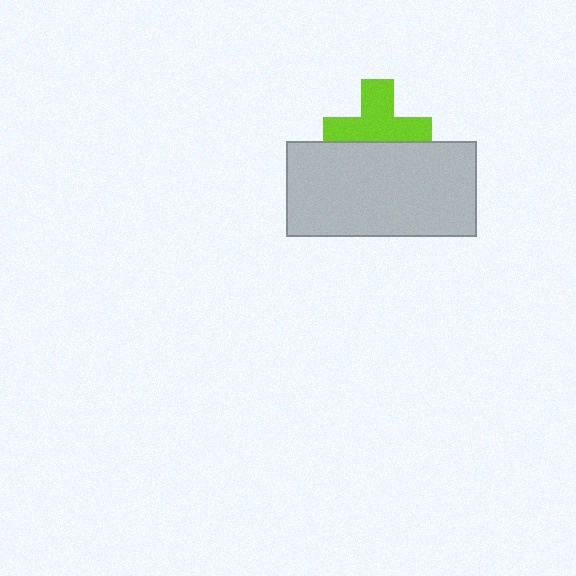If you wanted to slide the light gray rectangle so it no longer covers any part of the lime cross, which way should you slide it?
Slide it down — that is the most direct way to separate the two shapes.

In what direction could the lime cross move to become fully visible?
The lime cross could move up. That would shift it out from behind the light gray rectangle entirely.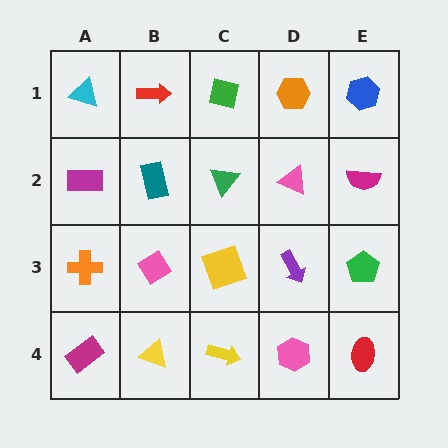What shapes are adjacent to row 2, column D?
An orange hexagon (row 1, column D), a purple arrow (row 3, column D), a green triangle (row 2, column C), a magenta semicircle (row 2, column E).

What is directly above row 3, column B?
A teal rectangle.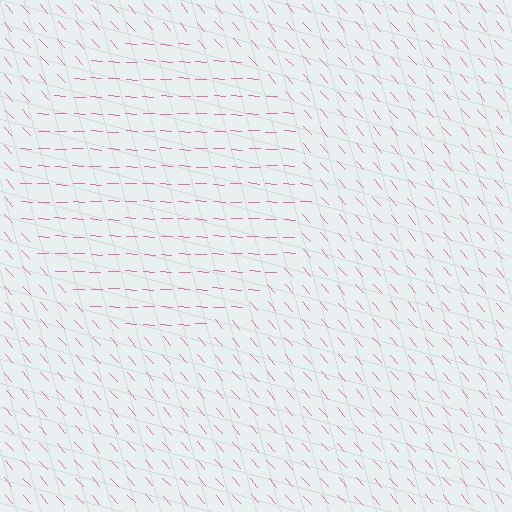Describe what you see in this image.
The image is filled with small pink line segments. A circle region in the image has lines oriented differently from the surrounding lines, creating a visible texture boundary.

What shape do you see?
I see a circle.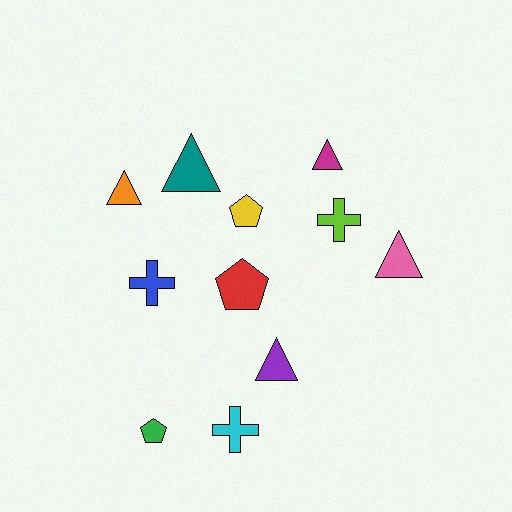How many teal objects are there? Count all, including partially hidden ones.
There is 1 teal object.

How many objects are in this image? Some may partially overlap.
There are 11 objects.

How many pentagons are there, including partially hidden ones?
There are 3 pentagons.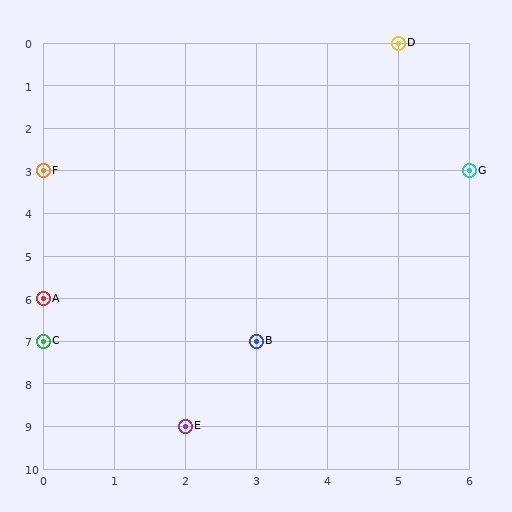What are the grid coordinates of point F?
Point F is at grid coordinates (0, 3).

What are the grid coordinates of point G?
Point G is at grid coordinates (6, 3).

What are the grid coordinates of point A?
Point A is at grid coordinates (0, 6).